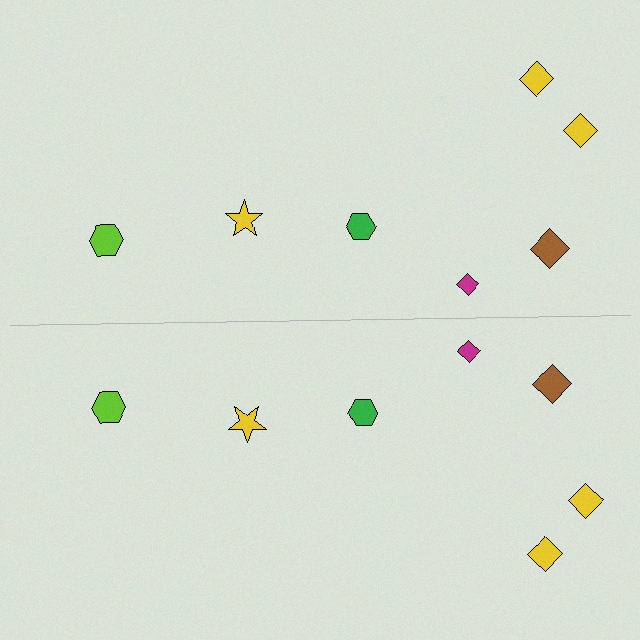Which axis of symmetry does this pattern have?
The pattern has a horizontal axis of symmetry running through the center of the image.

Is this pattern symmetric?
Yes, this pattern has bilateral (reflection) symmetry.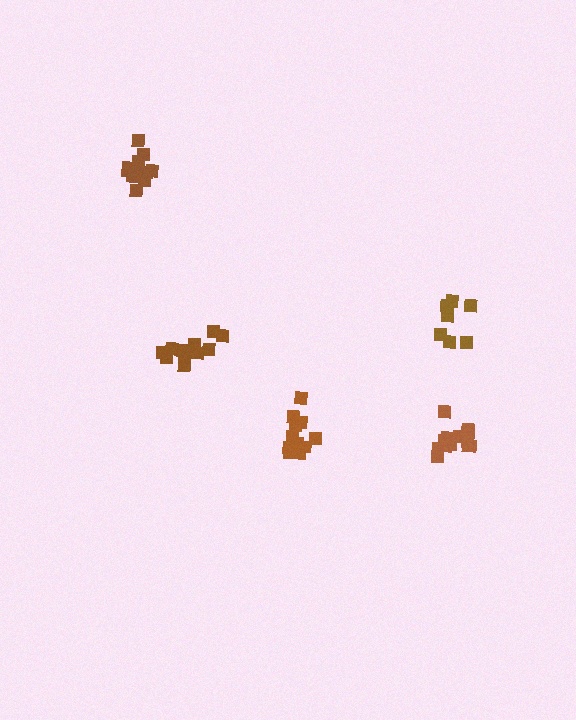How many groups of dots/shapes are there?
There are 5 groups.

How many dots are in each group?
Group 1: 11 dots, Group 2: 11 dots, Group 3: 8 dots, Group 4: 12 dots, Group 5: 13 dots (55 total).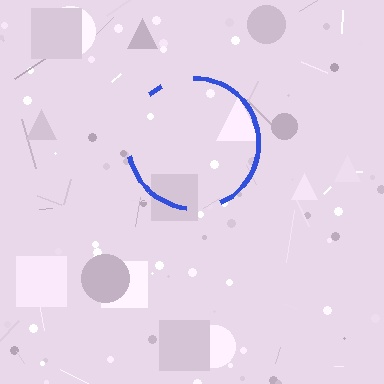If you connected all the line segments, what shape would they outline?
They would outline a circle.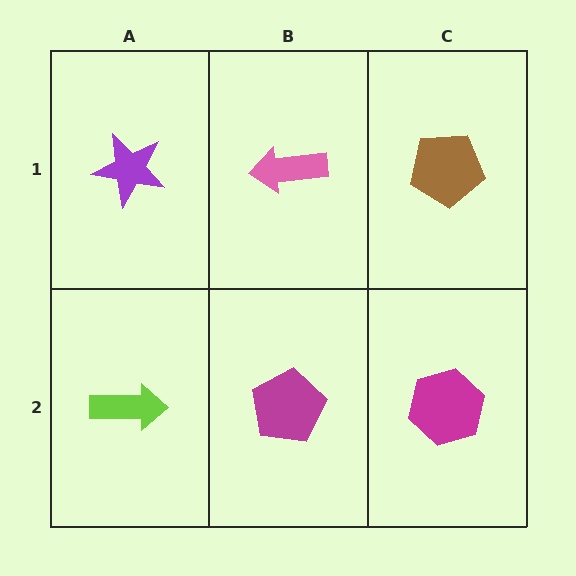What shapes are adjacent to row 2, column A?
A purple star (row 1, column A), a magenta pentagon (row 2, column B).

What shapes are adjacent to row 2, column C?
A brown pentagon (row 1, column C), a magenta pentagon (row 2, column B).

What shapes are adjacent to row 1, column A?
A lime arrow (row 2, column A), a pink arrow (row 1, column B).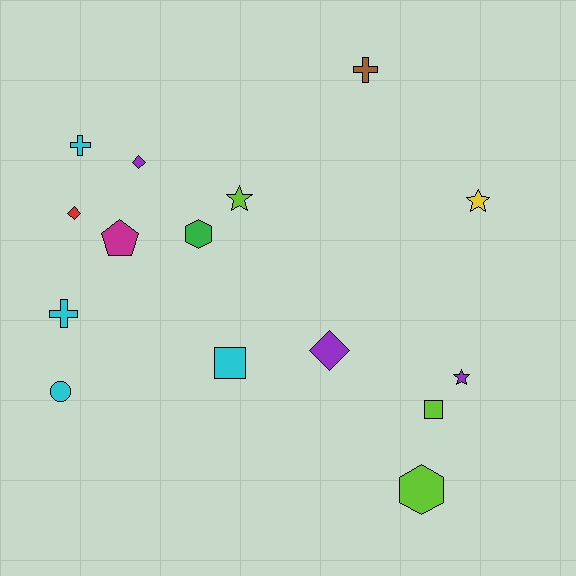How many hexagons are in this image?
There are 2 hexagons.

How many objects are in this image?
There are 15 objects.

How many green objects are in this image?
There is 1 green object.